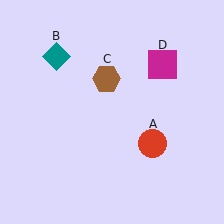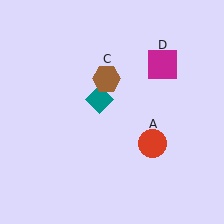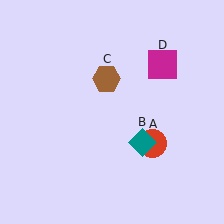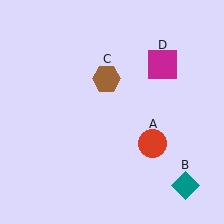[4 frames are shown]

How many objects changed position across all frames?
1 object changed position: teal diamond (object B).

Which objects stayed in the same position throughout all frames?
Red circle (object A) and brown hexagon (object C) and magenta square (object D) remained stationary.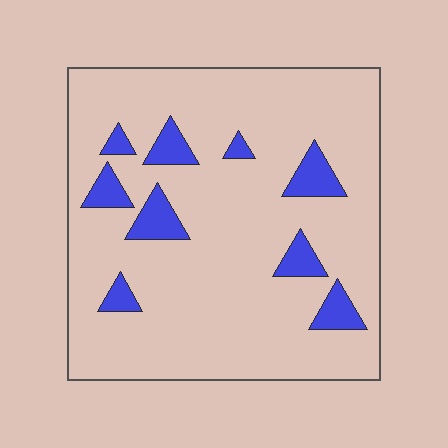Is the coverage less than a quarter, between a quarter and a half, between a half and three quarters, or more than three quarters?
Less than a quarter.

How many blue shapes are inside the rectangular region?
9.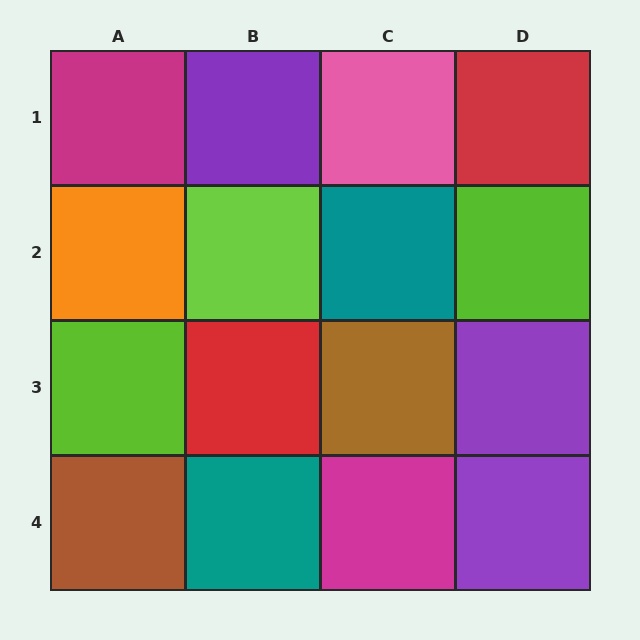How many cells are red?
2 cells are red.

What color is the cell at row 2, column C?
Teal.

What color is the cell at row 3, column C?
Brown.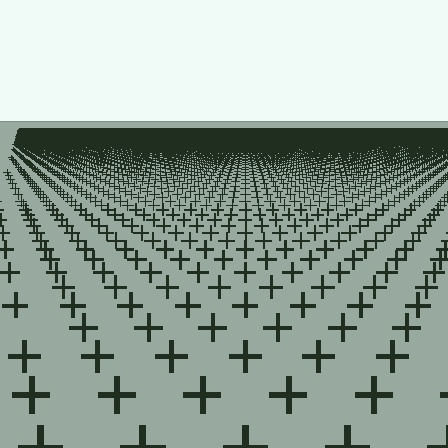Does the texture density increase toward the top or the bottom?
Density increases toward the top.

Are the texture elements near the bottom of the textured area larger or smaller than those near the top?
Larger. Near the bottom, elements are closer to the viewer and appear at a bigger on-screen size.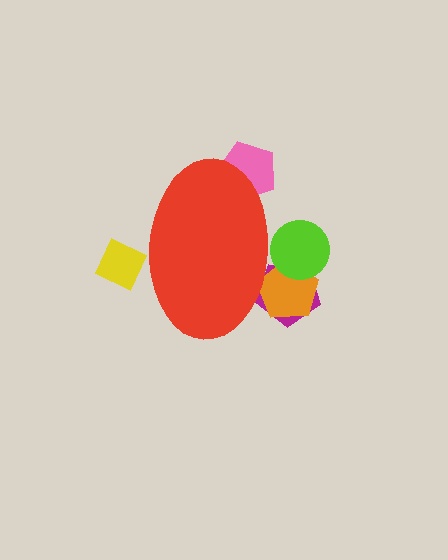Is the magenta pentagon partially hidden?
Yes, the magenta pentagon is partially hidden behind the red ellipse.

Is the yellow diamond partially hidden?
Yes, the yellow diamond is partially hidden behind the red ellipse.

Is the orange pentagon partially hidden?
Yes, the orange pentagon is partially hidden behind the red ellipse.